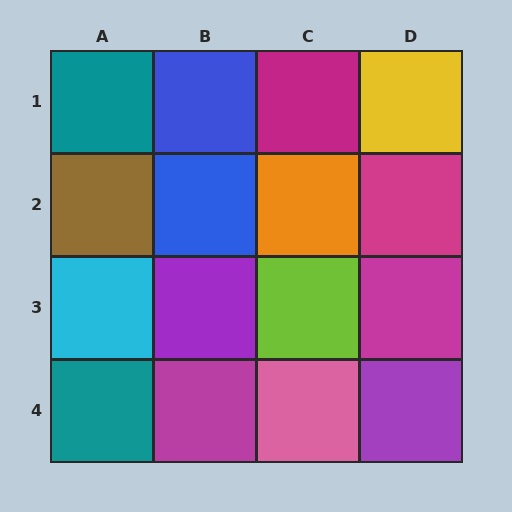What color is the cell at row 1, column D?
Yellow.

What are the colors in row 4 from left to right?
Teal, magenta, pink, purple.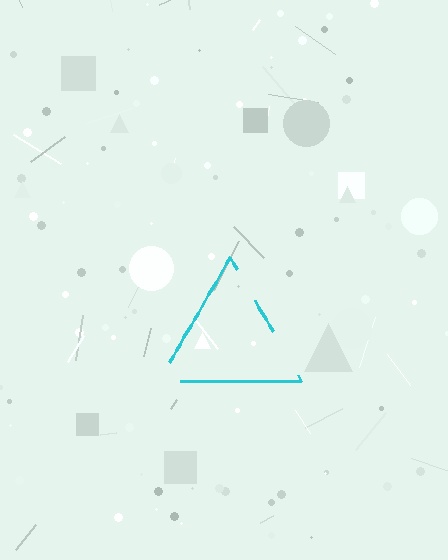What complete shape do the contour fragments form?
The contour fragments form a triangle.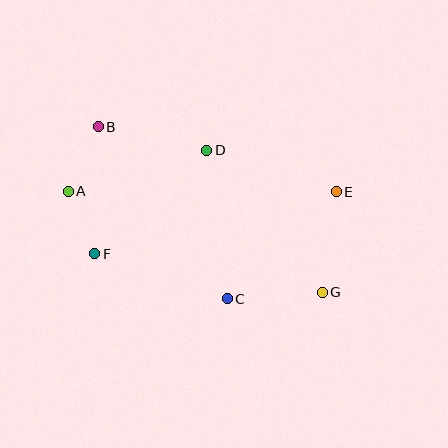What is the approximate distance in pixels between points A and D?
The distance between A and D is approximately 145 pixels.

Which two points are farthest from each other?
Points B and G are farthest from each other.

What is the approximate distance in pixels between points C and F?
The distance between C and F is approximately 140 pixels.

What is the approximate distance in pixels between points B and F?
The distance between B and F is approximately 127 pixels.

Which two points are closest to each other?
Points A and F are closest to each other.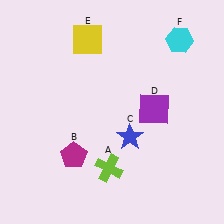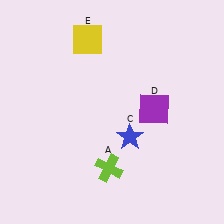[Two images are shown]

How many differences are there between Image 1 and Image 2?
There are 2 differences between the two images.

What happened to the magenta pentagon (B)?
The magenta pentagon (B) was removed in Image 2. It was in the bottom-left area of Image 1.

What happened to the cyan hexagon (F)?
The cyan hexagon (F) was removed in Image 2. It was in the top-right area of Image 1.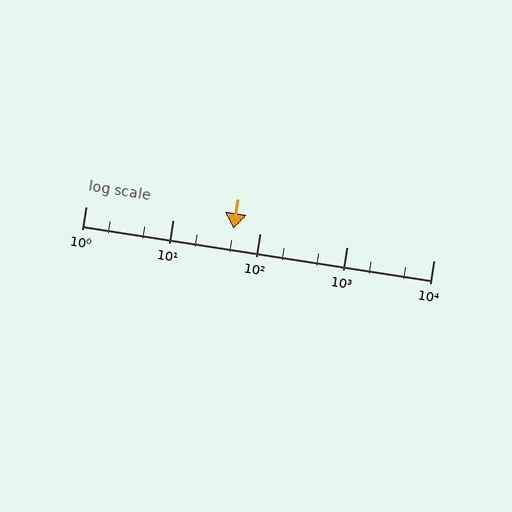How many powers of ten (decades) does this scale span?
The scale spans 4 decades, from 1 to 10000.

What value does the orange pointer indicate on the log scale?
The pointer indicates approximately 50.